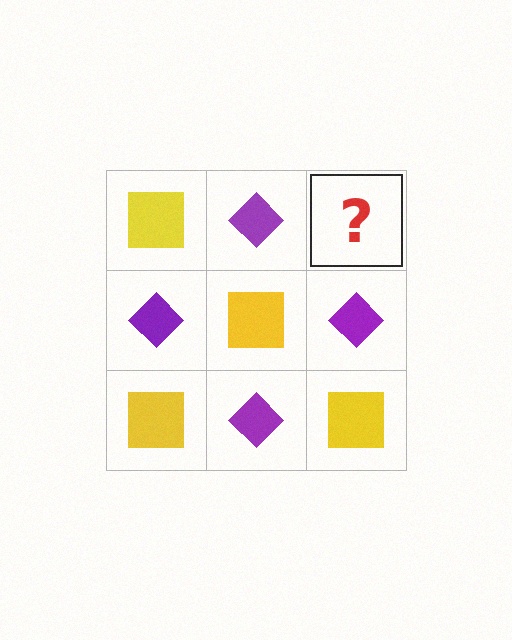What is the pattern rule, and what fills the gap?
The rule is that it alternates yellow square and purple diamond in a checkerboard pattern. The gap should be filled with a yellow square.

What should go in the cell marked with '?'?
The missing cell should contain a yellow square.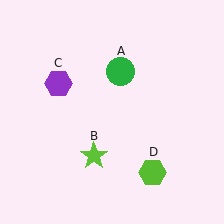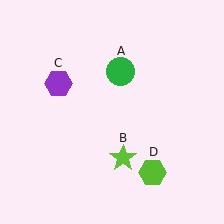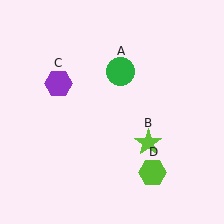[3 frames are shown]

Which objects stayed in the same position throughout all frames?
Green circle (object A) and purple hexagon (object C) and lime hexagon (object D) remained stationary.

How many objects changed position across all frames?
1 object changed position: lime star (object B).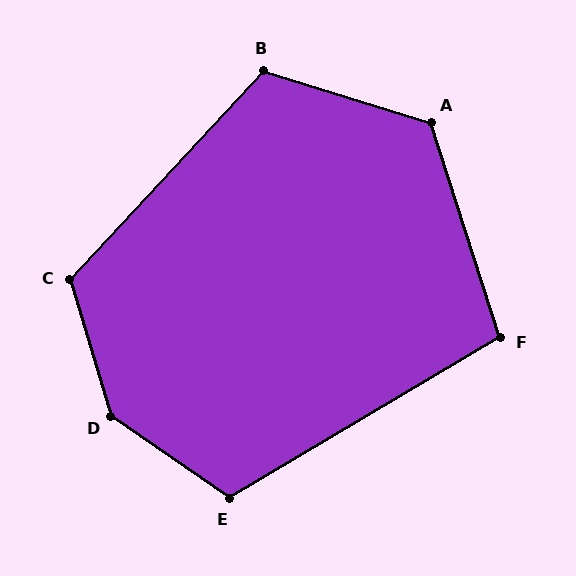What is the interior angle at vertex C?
Approximately 120 degrees (obtuse).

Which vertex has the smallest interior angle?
F, at approximately 103 degrees.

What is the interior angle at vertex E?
Approximately 115 degrees (obtuse).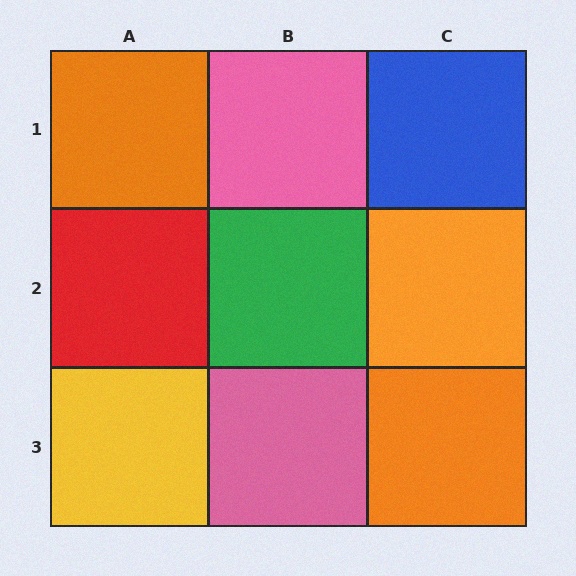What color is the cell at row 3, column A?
Yellow.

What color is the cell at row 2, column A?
Red.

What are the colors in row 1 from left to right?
Orange, pink, blue.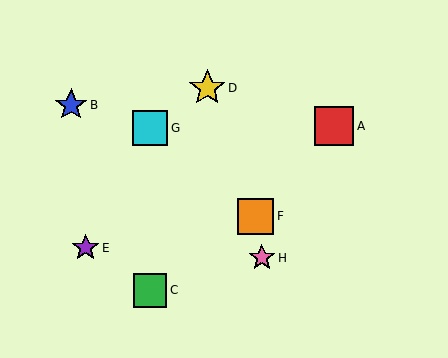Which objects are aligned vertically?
Objects C, G are aligned vertically.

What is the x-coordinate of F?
Object F is at x≈256.